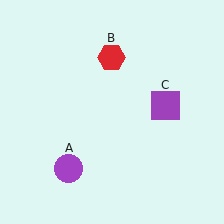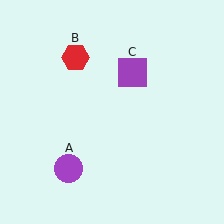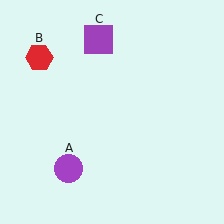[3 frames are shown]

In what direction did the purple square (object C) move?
The purple square (object C) moved up and to the left.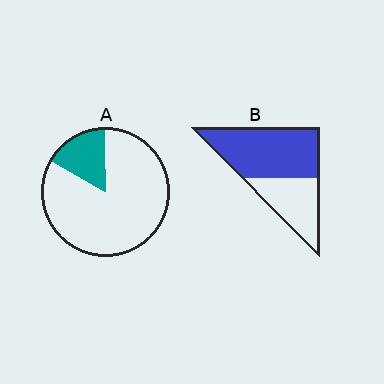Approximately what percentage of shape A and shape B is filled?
A is approximately 15% and B is approximately 65%.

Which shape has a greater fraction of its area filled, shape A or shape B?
Shape B.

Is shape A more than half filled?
No.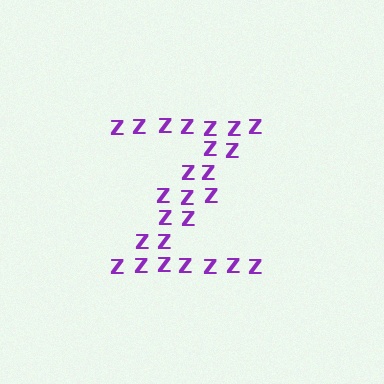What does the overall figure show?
The overall figure shows the letter Z.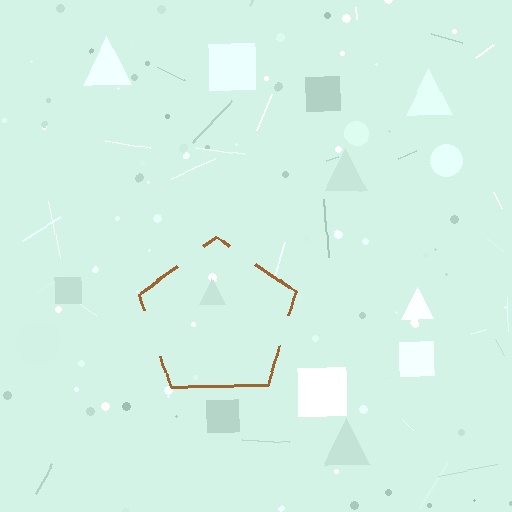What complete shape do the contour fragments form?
The contour fragments form a pentagon.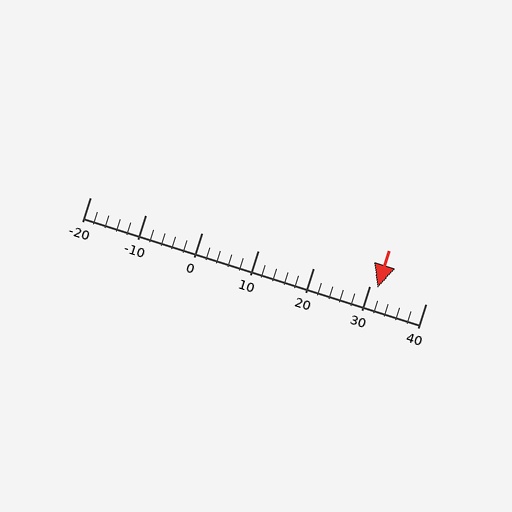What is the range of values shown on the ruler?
The ruler shows values from -20 to 40.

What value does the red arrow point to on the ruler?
The red arrow points to approximately 31.